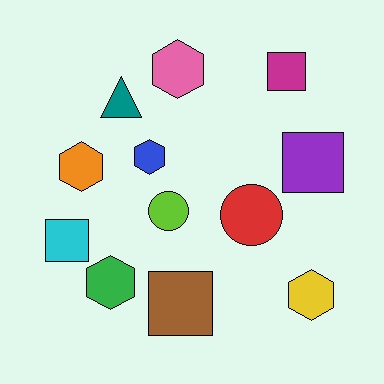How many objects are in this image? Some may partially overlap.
There are 12 objects.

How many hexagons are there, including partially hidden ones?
There are 5 hexagons.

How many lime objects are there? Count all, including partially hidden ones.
There is 1 lime object.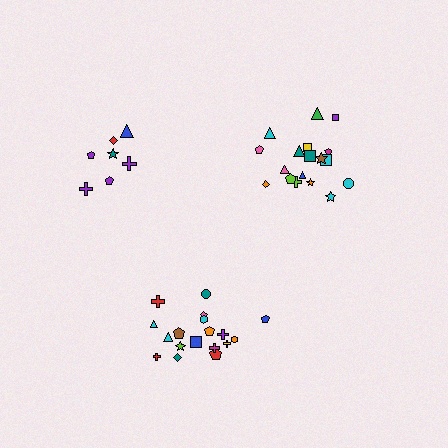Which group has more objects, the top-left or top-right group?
The top-right group.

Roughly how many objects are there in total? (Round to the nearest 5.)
Roughly 45 objects in total.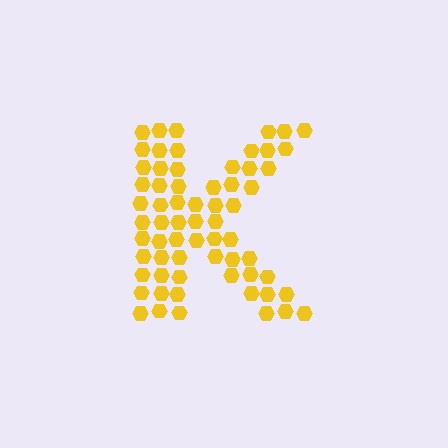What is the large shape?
The large shape is the letter K.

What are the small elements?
The small elements are hexagons.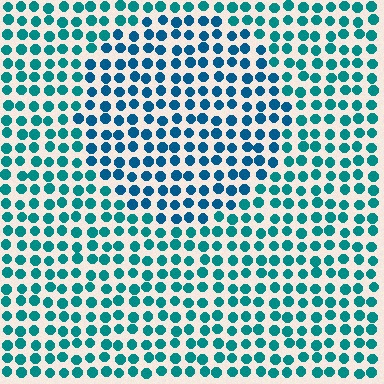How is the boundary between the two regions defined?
The boundary is defined purely by a slight shift in hue (about 23 degrees). Spacing, size, and orientation are identical on both sides.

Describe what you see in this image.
The image is filled with small teal elements in a uniform arrangement. A circle-shaped region is visible where the elements are tinted to a slightly different hue, forming a subtle color boundary.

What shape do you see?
I see a circle.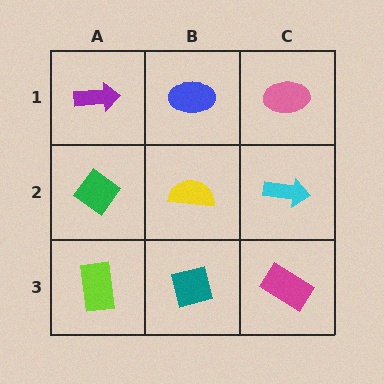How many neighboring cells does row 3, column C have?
2.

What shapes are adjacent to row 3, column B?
A yellow semicircle (row 2, column B), a lime rectangle (row 3, column A), a magenta rectangle (row 3, column C).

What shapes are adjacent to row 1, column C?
A cyan arrow (row 2, column C), a blue ellipse (row 1, column B).